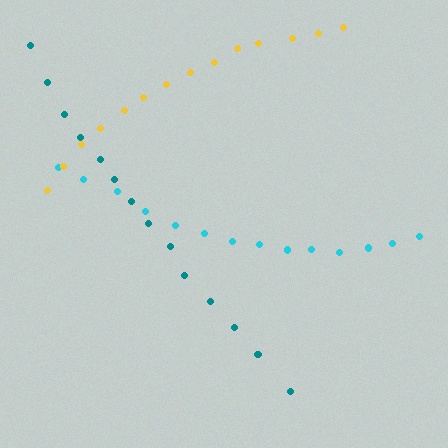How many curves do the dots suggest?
There are 3 distinct paths.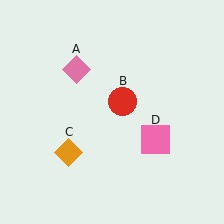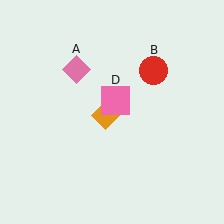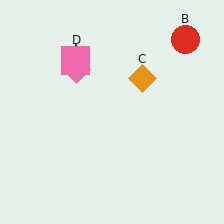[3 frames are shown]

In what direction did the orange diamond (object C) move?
The orange diamond (object C) moved up and to the right.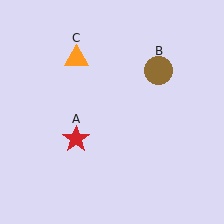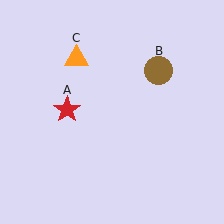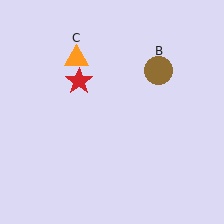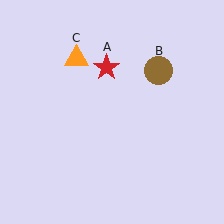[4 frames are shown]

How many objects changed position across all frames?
1 object changed position: red star (object A).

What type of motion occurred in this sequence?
The red star (object A) rotated clockwise around the center of the scene.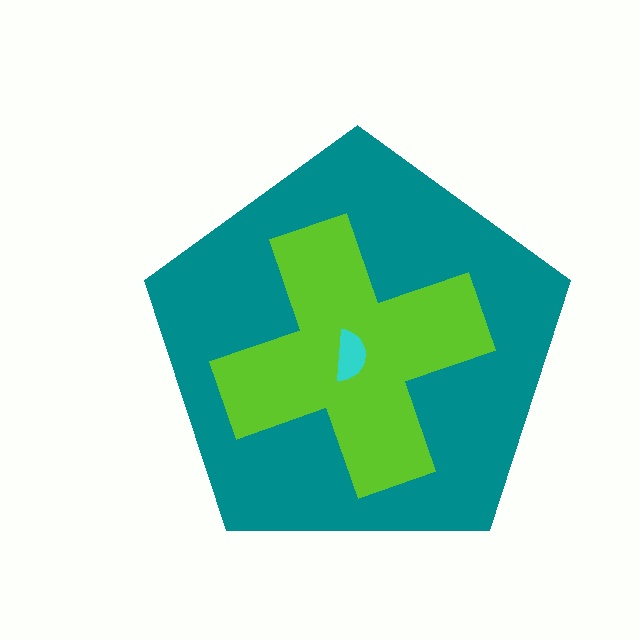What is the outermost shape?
The teal pentagon.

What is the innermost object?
The cyan semicircle.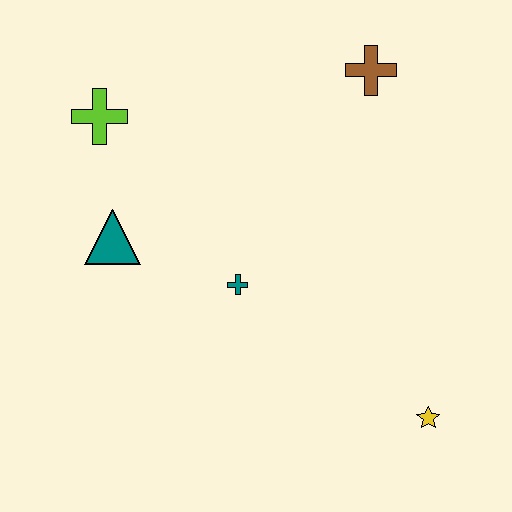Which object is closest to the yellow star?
The teal cross is closest to the yellow star.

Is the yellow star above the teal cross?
No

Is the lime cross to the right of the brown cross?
No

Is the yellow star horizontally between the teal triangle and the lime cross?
No